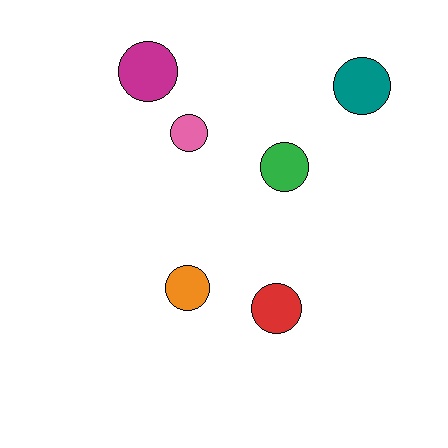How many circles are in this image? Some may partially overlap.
There are 6 circles.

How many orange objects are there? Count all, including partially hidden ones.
There is 1 orange object.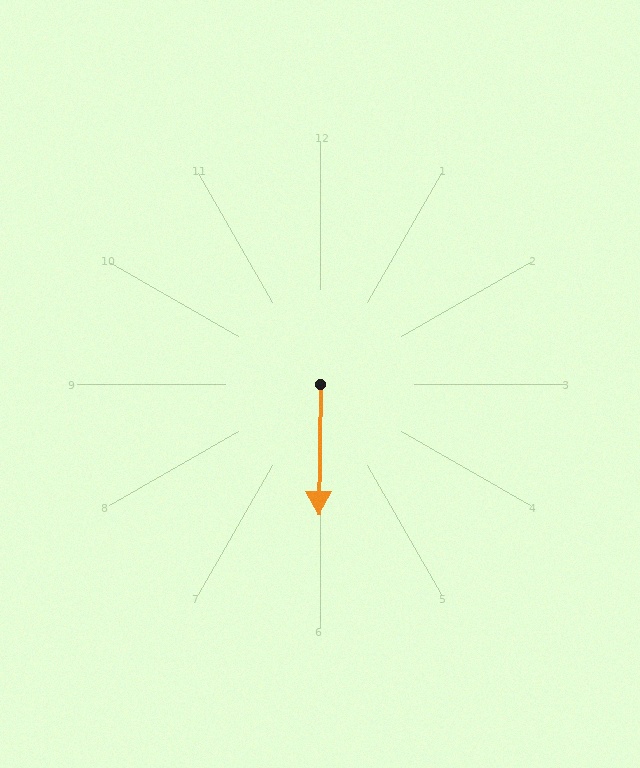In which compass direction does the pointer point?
South.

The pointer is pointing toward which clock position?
Roughly 6 o'clock.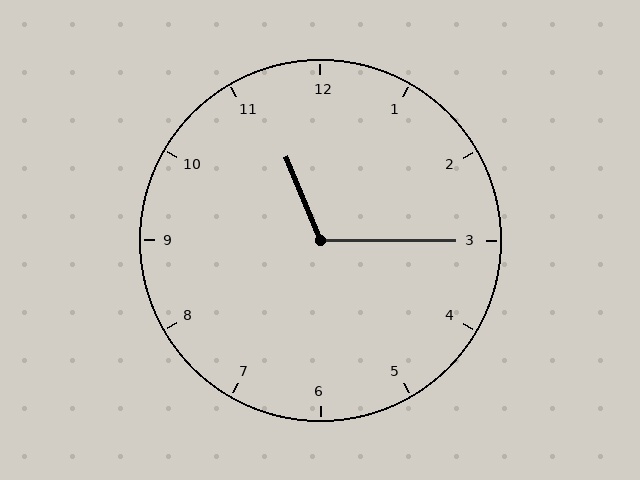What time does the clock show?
11:15.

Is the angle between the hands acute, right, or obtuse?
It is obtuse.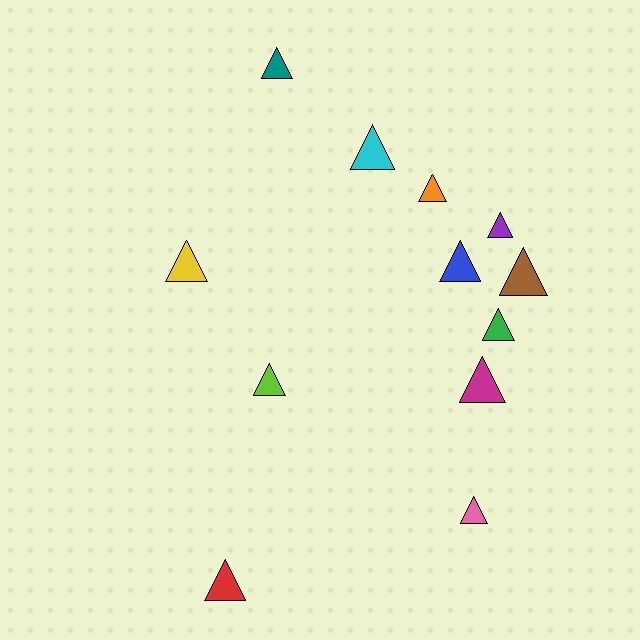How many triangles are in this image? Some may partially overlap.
There are 12 triangles.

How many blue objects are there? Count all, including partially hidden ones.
There is 1 blue object.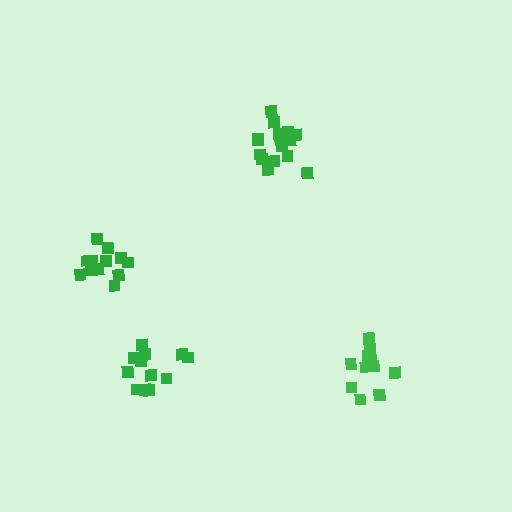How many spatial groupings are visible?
There are 4 spatial groupings.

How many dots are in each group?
Group 1: 17 dots, Group 2: 11 dots, Group 3: 13 dots, Group 4: 12 dots (53 total).